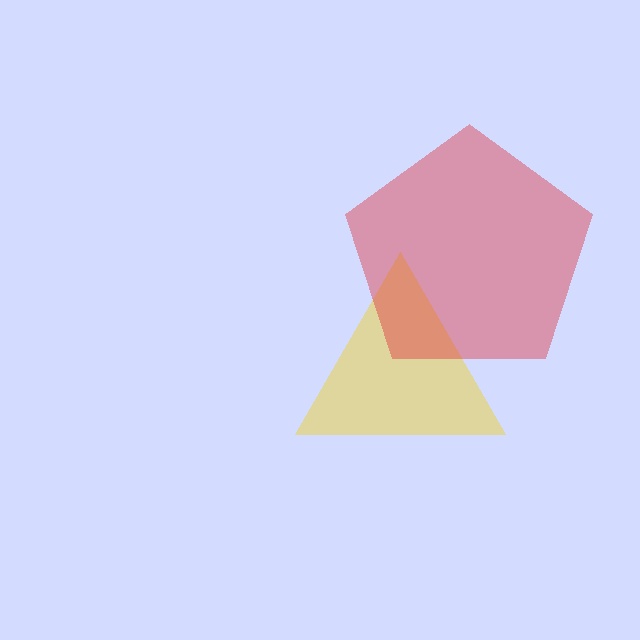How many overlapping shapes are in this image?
There are 2 overlapping shapes in the image.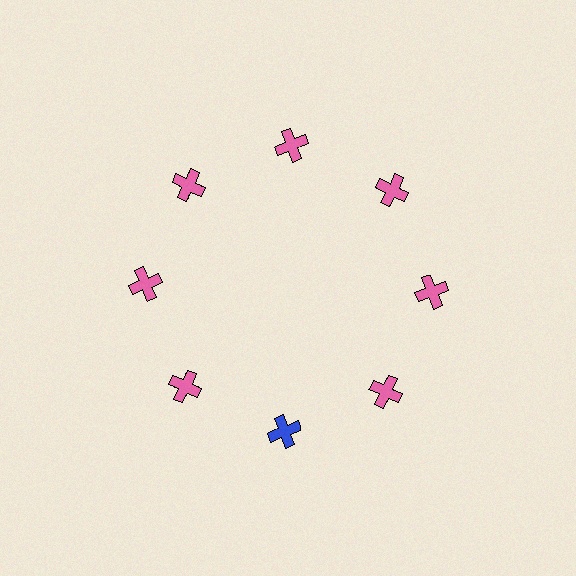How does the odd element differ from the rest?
It has a different color: blue instead of pink.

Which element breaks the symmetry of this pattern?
The blue cross at roughly the 6 o'clock position breaks the symmetry. All other shapes are pink crosses.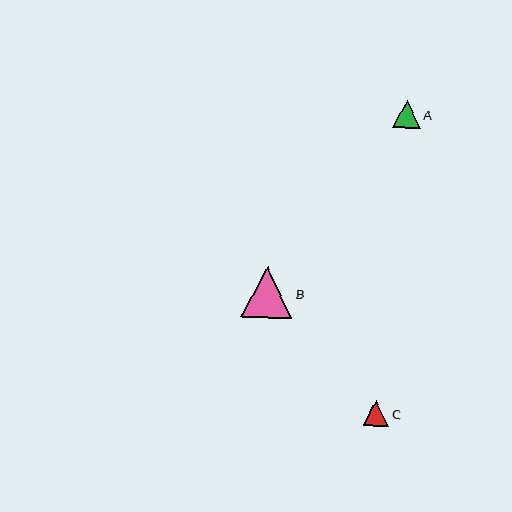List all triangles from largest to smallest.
From largest to smallest: B, A, C.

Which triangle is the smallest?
Triangle C is the smallest with a size of approximately 26 pixels.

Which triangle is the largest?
Triangle B is the largest with a size of approximately 51 pixels.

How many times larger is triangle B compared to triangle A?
Triangle B is approximately 1.8 times the size of triangle A.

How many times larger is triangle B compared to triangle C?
Triangle B is approximately 2.0 times the size of triangle C.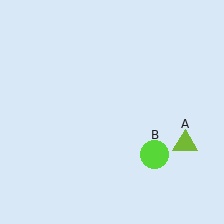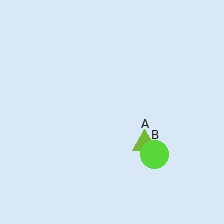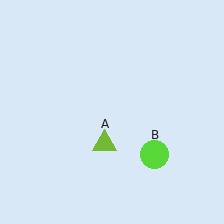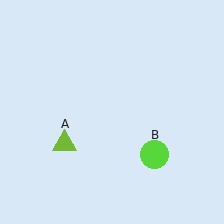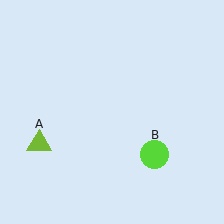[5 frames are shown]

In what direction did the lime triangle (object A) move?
The lime triangle (object A) moved left.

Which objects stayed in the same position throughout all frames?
Lime circle (object B) remained stationary.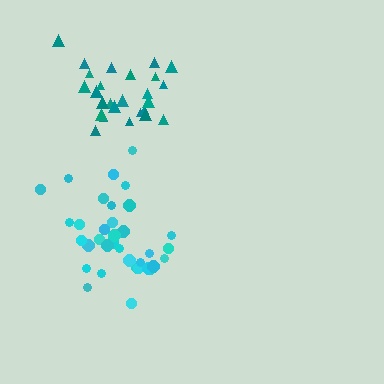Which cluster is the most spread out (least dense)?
Teal.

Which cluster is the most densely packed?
Cyan.